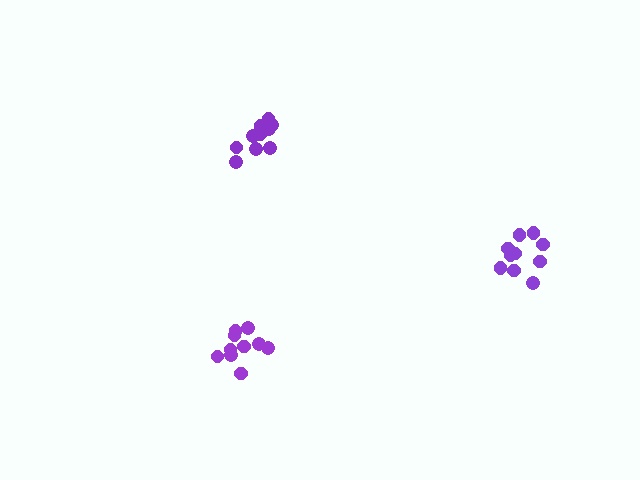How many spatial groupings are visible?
There are 3 spatial groupings.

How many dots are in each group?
Group 1: 11 dots, Group 2: 10 dots, Group 3: 10 dots (31 total).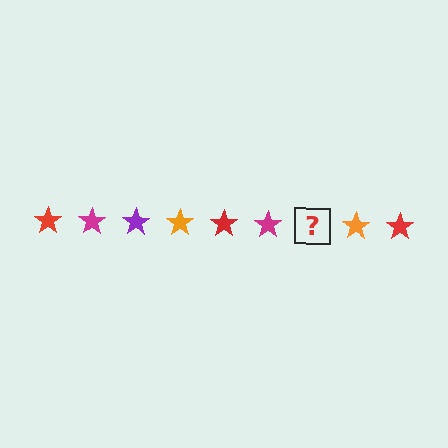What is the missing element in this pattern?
The missing element is a purple star.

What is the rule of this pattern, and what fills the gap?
The rule is that the pattern cycles through red, magenta, purple, orange stars. The gap should be filled with a purple star.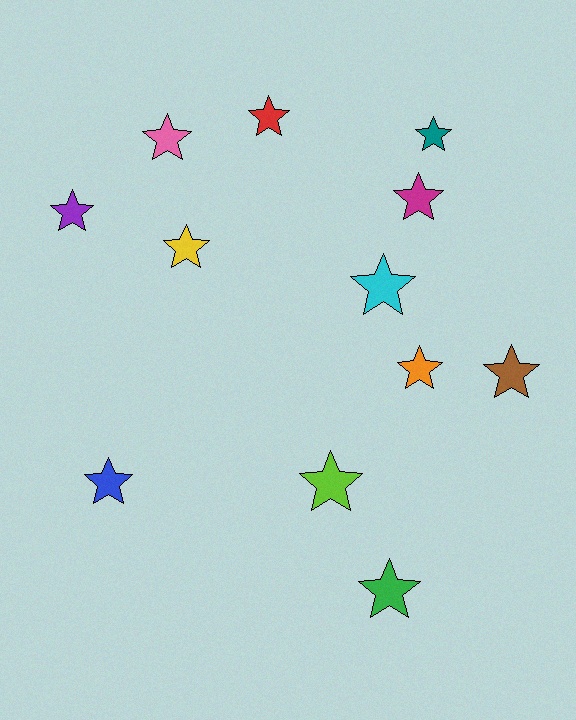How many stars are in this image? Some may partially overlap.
There are 12 stars.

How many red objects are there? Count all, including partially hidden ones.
There is 1 red object.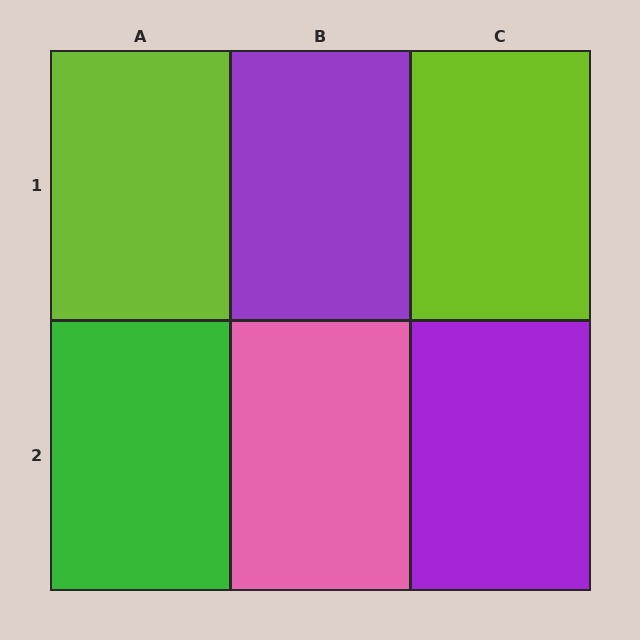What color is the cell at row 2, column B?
Pink.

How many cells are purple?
2 cells are purple.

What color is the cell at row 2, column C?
Purple.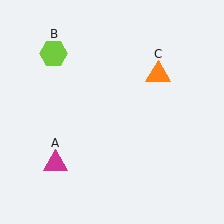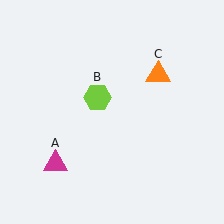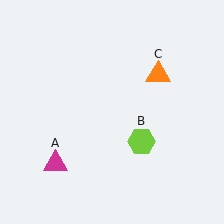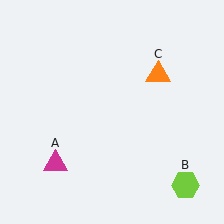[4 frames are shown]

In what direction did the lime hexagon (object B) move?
The lime hexagon (object B) moved down and to the right.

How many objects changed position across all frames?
1 object changed position: lime hexagon (object B).